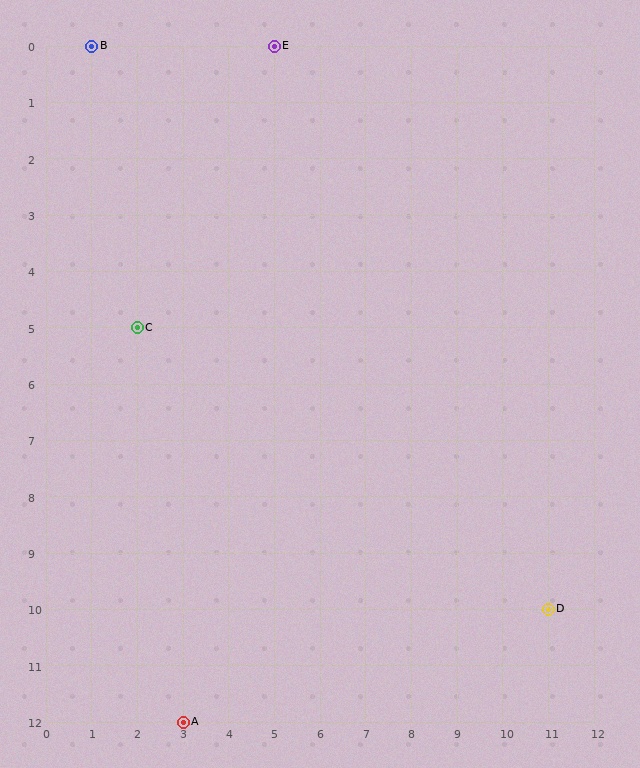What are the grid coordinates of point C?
Point C is at grid coordinates (2, 5).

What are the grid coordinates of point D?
Point D is at grid coordinates (11, 10).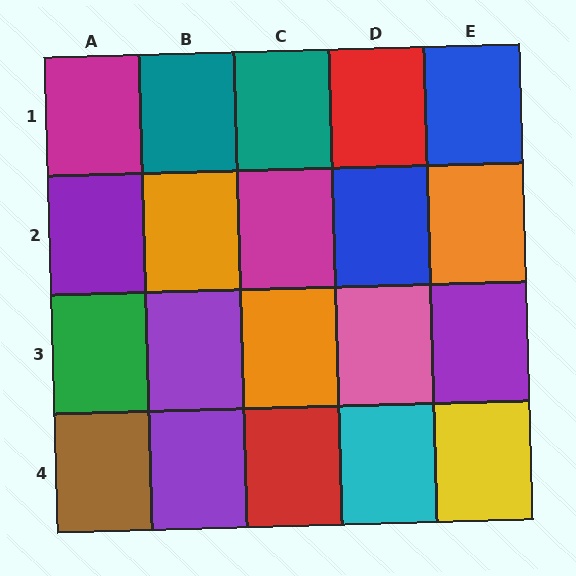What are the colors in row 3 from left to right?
Green, purple, orange, pink, purple.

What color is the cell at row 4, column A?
Brown.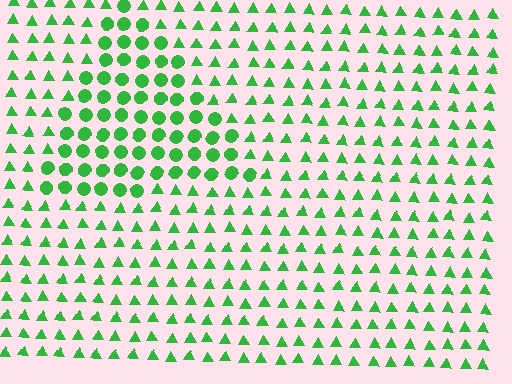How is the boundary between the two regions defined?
The boundary is defined by a change in element shape: circles inside vs. triangles outside. All elements share the same color and spacing.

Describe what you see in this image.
The image is filled with small green elements arranged in a uniform grid. A triangle-shaped region contains circles, while the surrounding area contains triangles. The boundary is defined purely by the change in element shape.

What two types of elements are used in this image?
The image uses circles inside the triangle region and triangles outside it.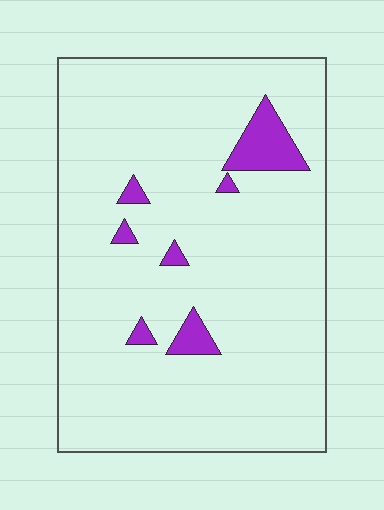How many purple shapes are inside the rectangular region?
7.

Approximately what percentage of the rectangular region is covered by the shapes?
Approximately 5%.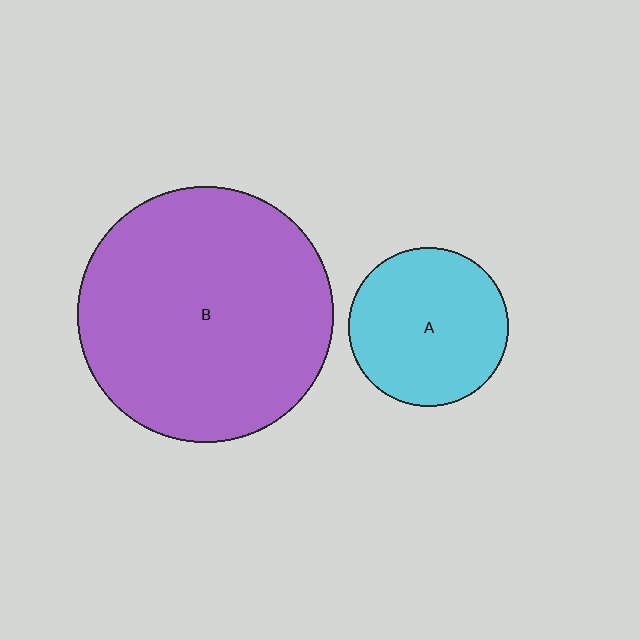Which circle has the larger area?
Circle B (purple).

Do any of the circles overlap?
No, none of the circles overlap.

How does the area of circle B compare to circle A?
Approximately 2.6 times.